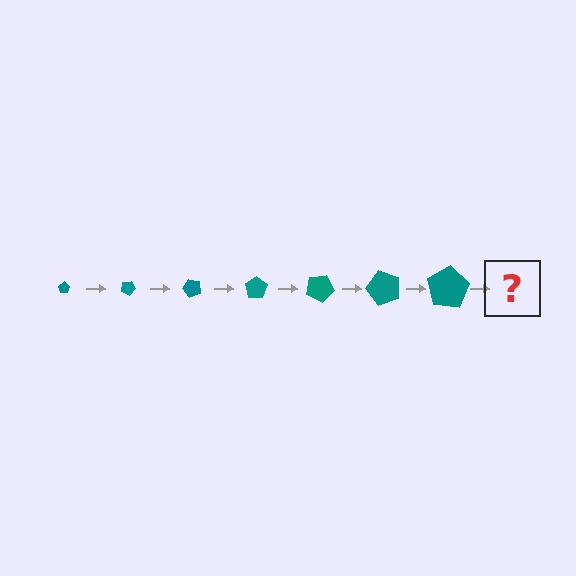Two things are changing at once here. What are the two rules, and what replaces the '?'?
The two rules are that the pentagon grows larger each step and it rotates 25 degrees each step. The '?' should be a pentagon, larger than the previous one and rotated 175 degrees from the start.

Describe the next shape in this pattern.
It should be a pentagon, larger than the previous one and rotated 175 degrees from the start.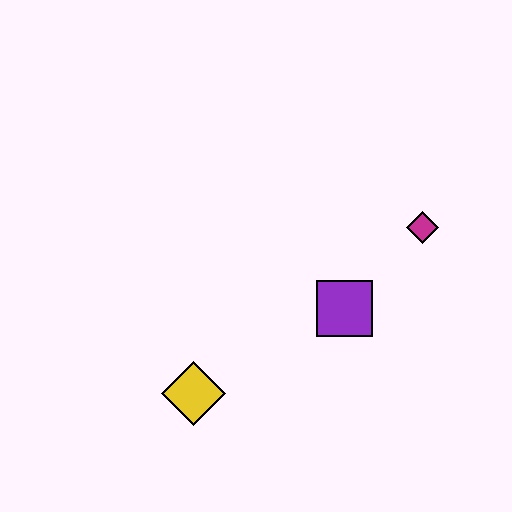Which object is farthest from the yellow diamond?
The magenta diamond is farthest from the yellow diamond.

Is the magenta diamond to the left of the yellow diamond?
No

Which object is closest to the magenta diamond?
The purple square is closest to the magenta diamond.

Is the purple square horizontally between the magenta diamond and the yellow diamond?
Yes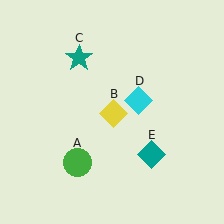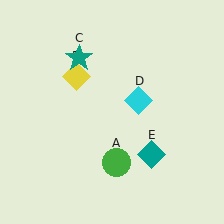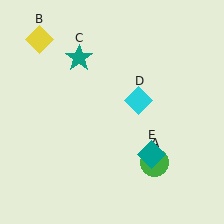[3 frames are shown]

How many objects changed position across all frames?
2 objects changed position: green circle (object A), yellow diamond (object B).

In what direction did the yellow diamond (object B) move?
The yellow diamond (object B) moved up and to the left.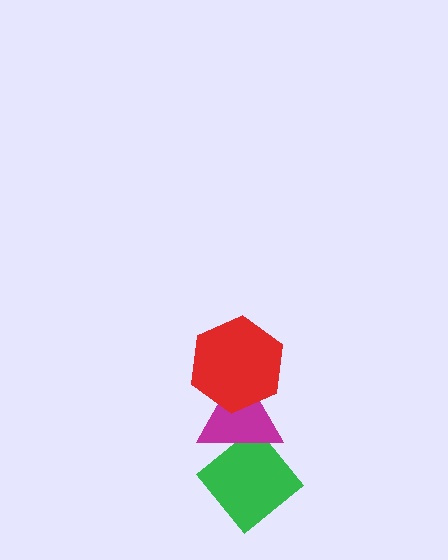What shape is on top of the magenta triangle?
The red hexagon is on top of the magenta triangle.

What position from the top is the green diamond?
The green diamond is 3rd from the top.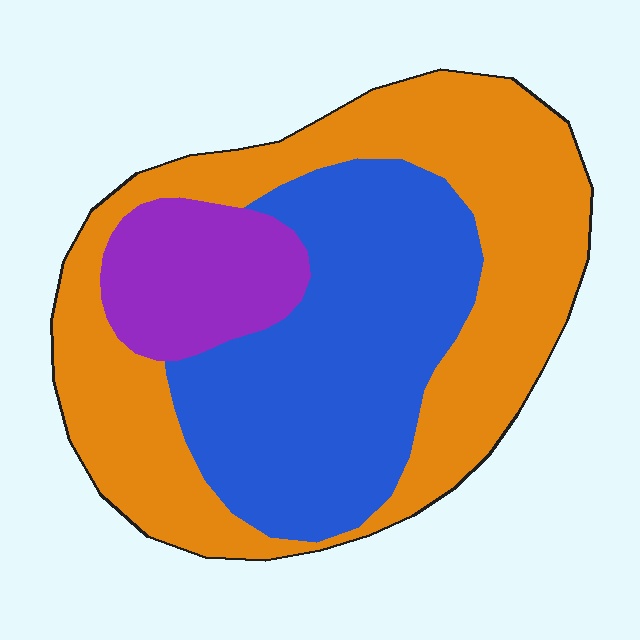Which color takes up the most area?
Orange, at roughly 50%.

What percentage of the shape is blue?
Blue takes up about three eighths (3/8) of the shape.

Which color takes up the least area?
Purple, at roughly 15%.